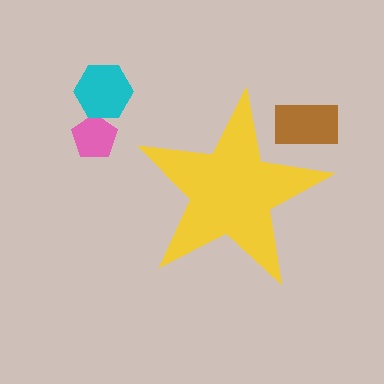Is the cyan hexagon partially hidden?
No, the cyan hexagon is fully visible.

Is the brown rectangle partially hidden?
Yes, the brown rectangle is partially hidden behind the yellow star.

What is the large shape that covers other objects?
A yellow star.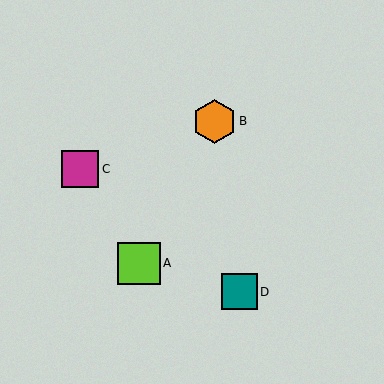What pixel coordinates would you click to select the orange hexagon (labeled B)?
Click at (214, 121) to select the orange hexagon B.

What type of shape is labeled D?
Shape D is a teal square.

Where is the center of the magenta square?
The center of the magenta square is at (80, 169).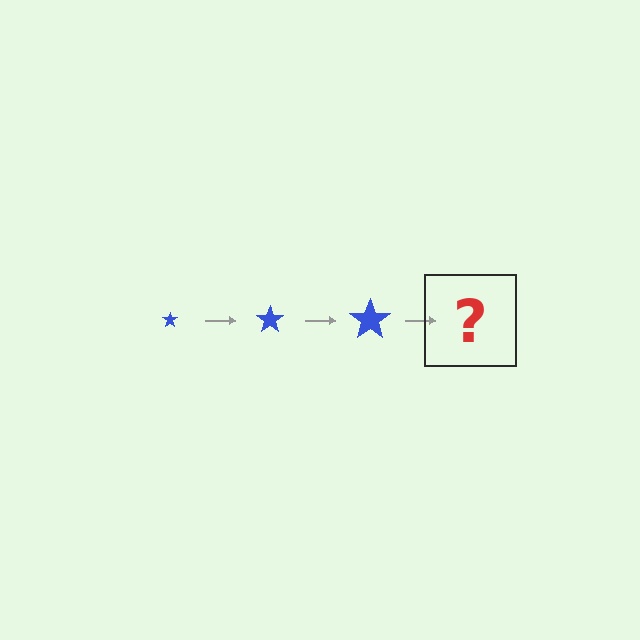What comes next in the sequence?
The next element should be a blue star, larger than the previous one.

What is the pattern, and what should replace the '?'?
The pattern is that the star gets progressively larger each step. The '?' should be a blue star, larger than the previous one.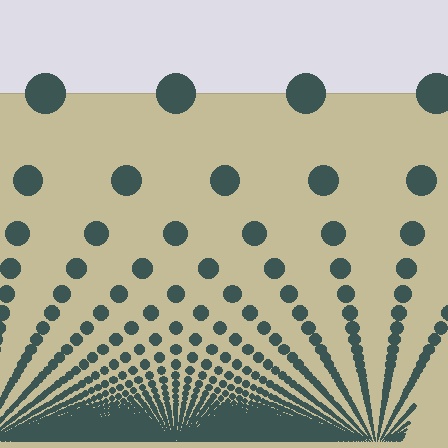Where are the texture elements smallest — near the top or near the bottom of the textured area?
Near the bottom.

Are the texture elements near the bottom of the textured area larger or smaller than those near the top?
Smaller. The gradient is inverted — elements near the bottom are smaller and denser.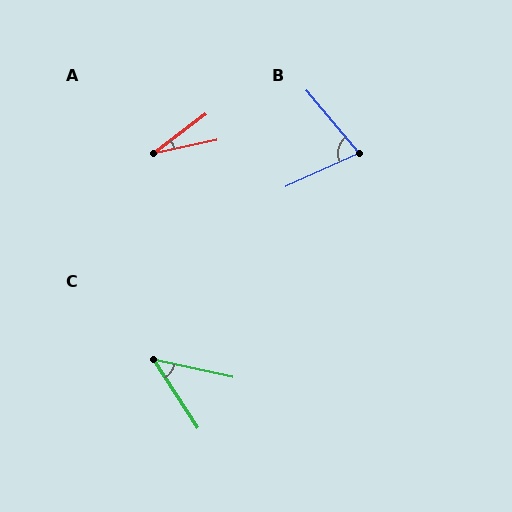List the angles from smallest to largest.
A (25°), C (45°), B (75°).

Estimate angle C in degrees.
Approximately 45 degrees.